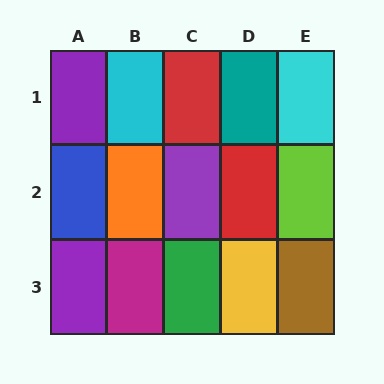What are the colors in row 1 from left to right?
Purple, cyan, red, teal, cyan.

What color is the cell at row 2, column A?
Blue.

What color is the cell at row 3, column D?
Yellow.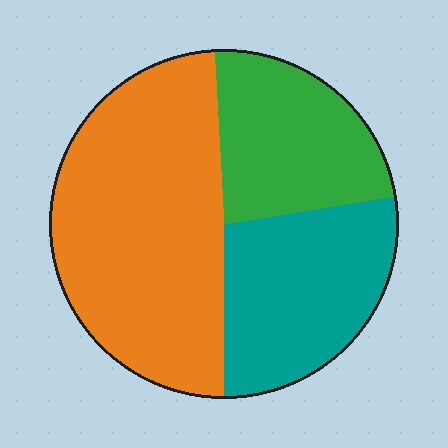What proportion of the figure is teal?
Teal takes up about one quarter (1/4) of the figure.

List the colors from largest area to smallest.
From largest to smallest: orange, teal, green.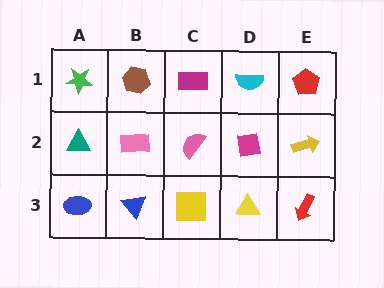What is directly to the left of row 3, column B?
A blue ellipse.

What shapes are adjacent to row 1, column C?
A pink semicircle (row 2, column C), a brown hexagon (row 1, column B), a cyan semicircle (row 1, column D).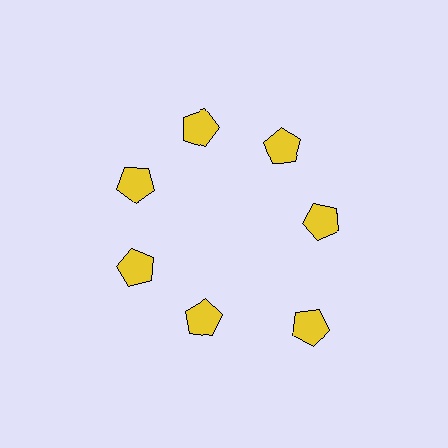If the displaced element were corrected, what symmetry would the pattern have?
It would have 7-fold rotational symmetry — the pattern would map onto itself every 51 degrees.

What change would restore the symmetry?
The symmetry would be restored by moving it inward, back onto the ring so that all 7 pentagons sit at equal angles and equal distance from the center.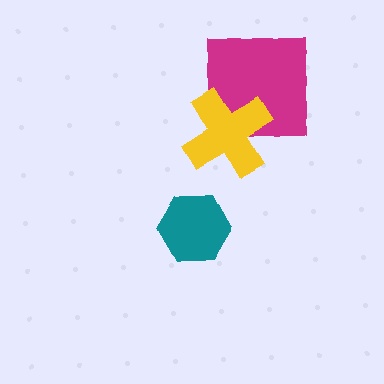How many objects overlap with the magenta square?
1 object overlaps with the magenta square.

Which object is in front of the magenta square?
The yellow cross is in front of the magenta square.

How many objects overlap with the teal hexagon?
0 objects overlap with the teal hexagon.